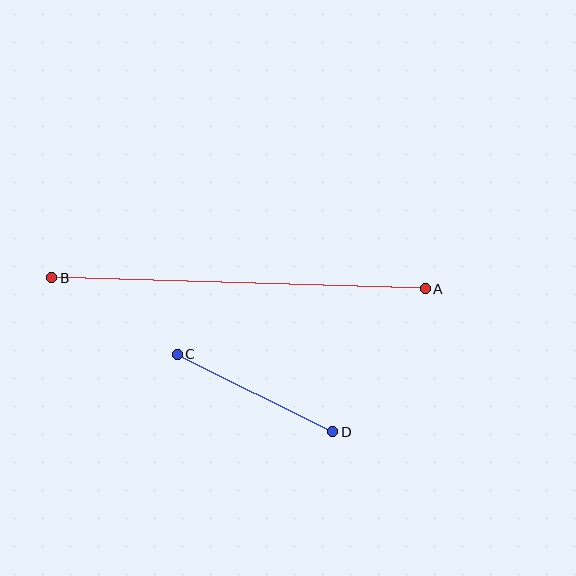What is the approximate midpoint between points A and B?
The midpoint is at approximately (239, 283) pixels.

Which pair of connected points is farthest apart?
Points A and B are farthest apart.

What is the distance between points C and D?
The distance is approximately 174 pixels.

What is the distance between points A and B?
The distance is approximately 374 pixels.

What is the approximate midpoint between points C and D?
The midpoint is at approximately (255, 393) pixels.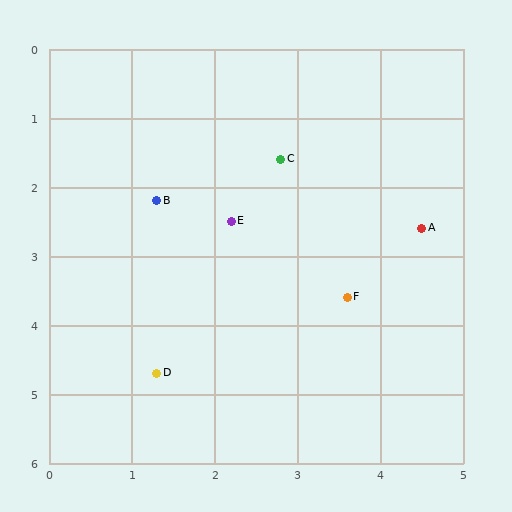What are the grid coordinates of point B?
Point B is at approximately (1.3, 2.2).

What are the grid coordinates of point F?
Point F is at approximately (3.6, 3.6).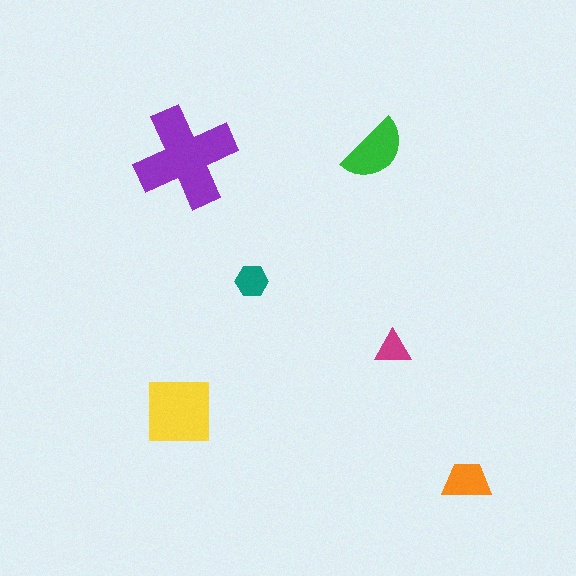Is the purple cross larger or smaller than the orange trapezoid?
Larger.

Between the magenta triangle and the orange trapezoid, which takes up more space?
The orange trapezoid.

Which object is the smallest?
The magenta triangle.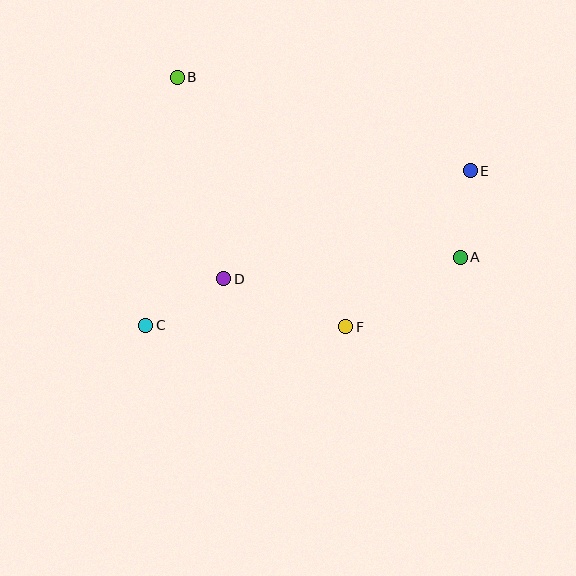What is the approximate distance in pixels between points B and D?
The distance between B and D is approximately 207 pixels.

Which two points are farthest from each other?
Points C and E are farthest from each other.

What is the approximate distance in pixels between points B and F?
The distance between B and F is approximately 301 pixels.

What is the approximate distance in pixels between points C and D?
The distance between C and D is approximately 91 pixels.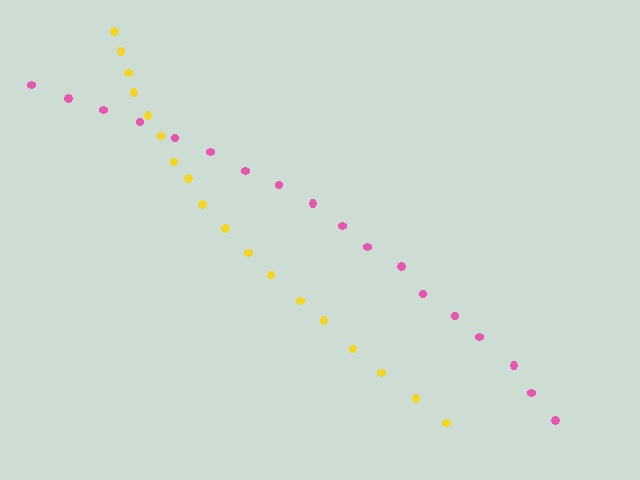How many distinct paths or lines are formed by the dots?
There are 2 distinct paths.